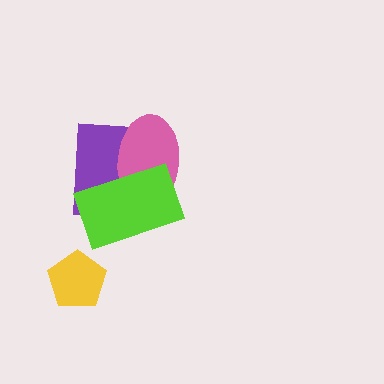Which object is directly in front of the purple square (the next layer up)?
The pink ellipse is directly in front of the purple square.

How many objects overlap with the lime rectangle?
2 objects overlap with the lime rectangle.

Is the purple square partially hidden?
Yes, it is partially covered by another shape.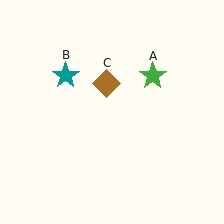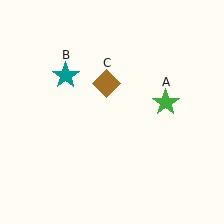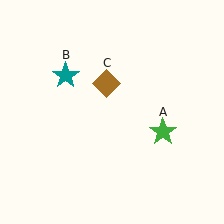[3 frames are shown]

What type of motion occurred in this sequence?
The green star (object A) rotated clockwise around the center of the scene.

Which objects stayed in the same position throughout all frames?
Teal star (object B) and brown diamond (object C) remained stationary.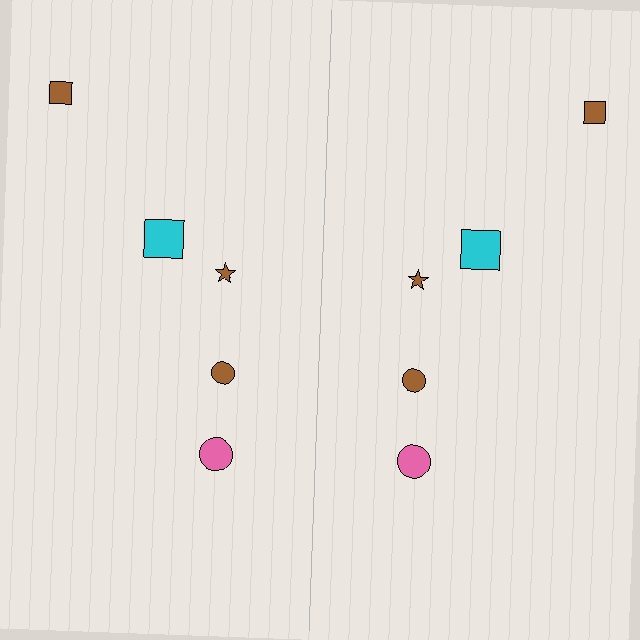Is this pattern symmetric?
Yes, this pattern has bilateral (reflection) symmetry.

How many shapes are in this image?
There are 10 shapes in this image.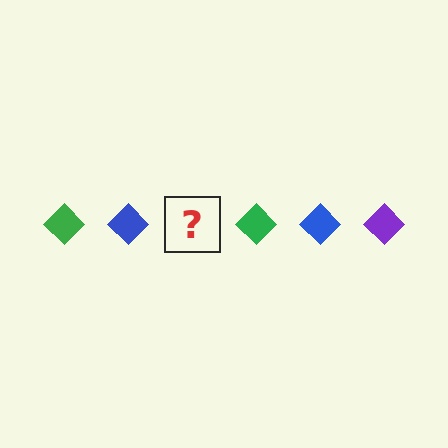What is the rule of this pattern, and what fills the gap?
The rule is that the pattern cycles through green, blue, purple diamonds. The gap should be filled with a purple diamond.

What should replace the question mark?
The question mark should be replaced with a purple diamond.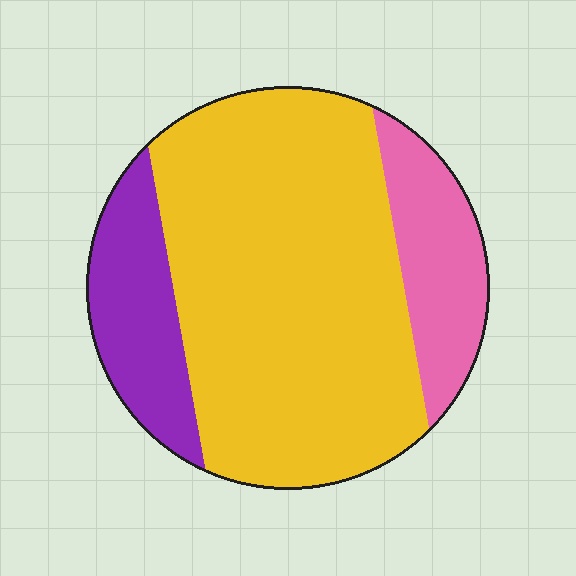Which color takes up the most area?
Yellow, at roughly 70%.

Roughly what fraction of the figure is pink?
Pink covers about 15% of the figure.